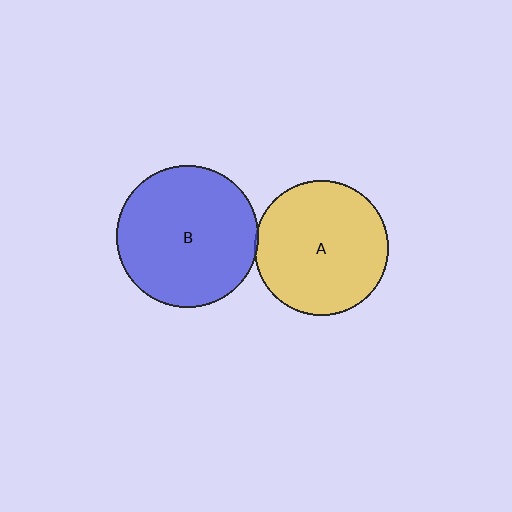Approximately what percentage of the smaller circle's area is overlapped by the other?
Approximately 5%.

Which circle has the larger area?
Circle B (blue).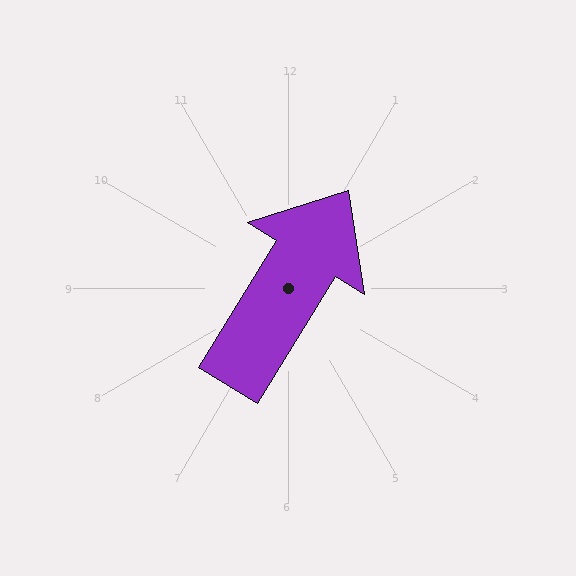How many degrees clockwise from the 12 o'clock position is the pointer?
Approximately 32 degrees.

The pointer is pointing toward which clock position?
Roughly 1 o'clock.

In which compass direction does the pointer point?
Northeast.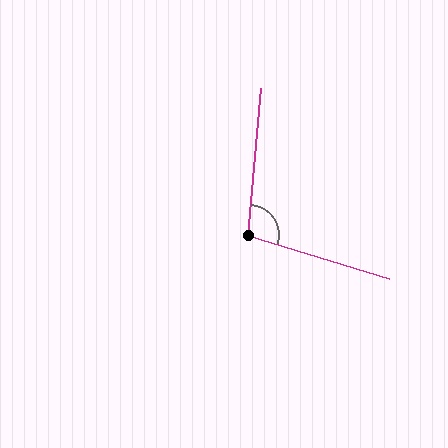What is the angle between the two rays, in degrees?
Approximately 102 degrees.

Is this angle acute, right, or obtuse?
It is obtuse.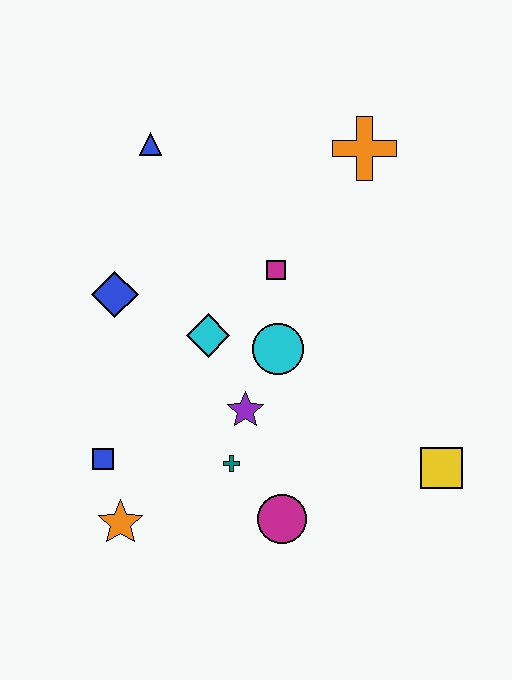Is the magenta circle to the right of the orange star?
Yes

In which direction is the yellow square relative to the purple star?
The yellow square is to the right of the purple star.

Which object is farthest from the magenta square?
The orange star is farthest from the magenta square.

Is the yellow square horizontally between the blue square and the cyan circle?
No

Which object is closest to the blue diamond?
The cyan diamond is closest to the blue diamond.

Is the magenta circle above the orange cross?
No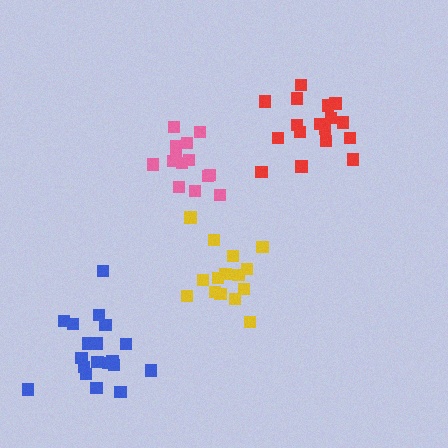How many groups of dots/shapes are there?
There are 4 groups.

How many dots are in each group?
Group 1: 15 dots, Group 2: 17 dots, Group 3: 14 dots, Group 4: 19 dots (65 total).